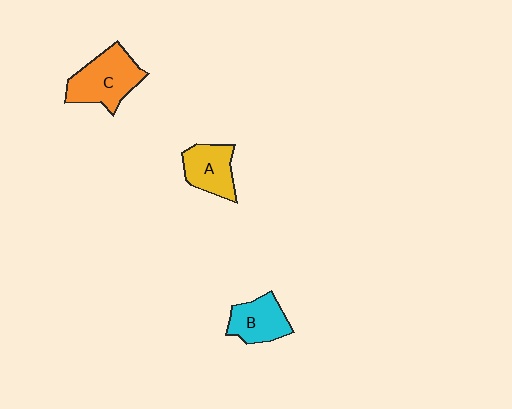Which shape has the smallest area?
Shape B (cyan).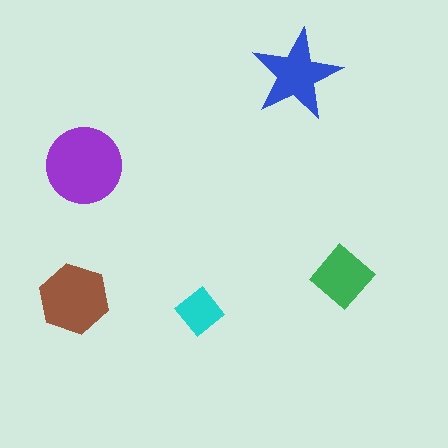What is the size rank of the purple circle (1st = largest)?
1st.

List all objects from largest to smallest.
The purple circle, the brown hexagon, the blue star, the green diamond, the cyan diamond.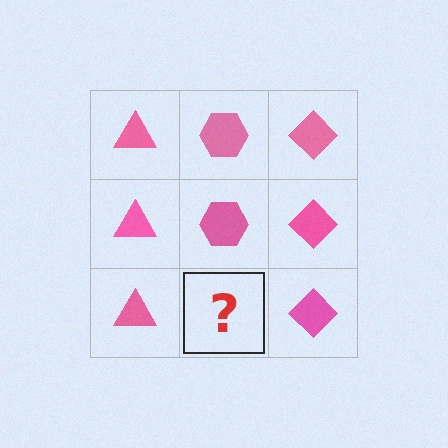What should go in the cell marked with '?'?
The missing cell should contain a pink hexagon.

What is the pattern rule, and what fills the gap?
The rule is that each column has a consistent shape. The gap should be filled with a pink hexagon.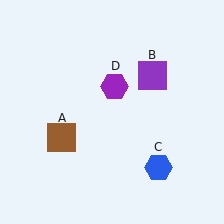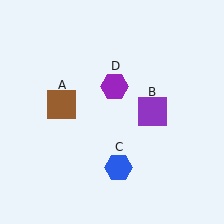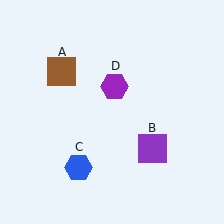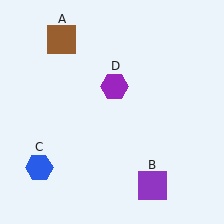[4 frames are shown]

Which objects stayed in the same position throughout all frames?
Purple hexagon (object D) remained stationary.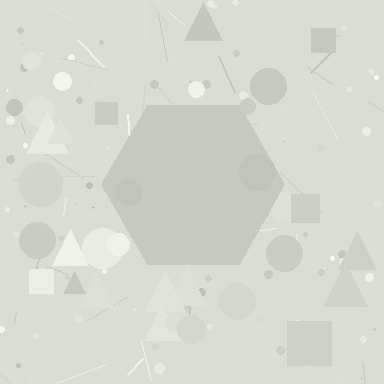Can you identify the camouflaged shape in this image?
The camouflaged shape is a hexagon.